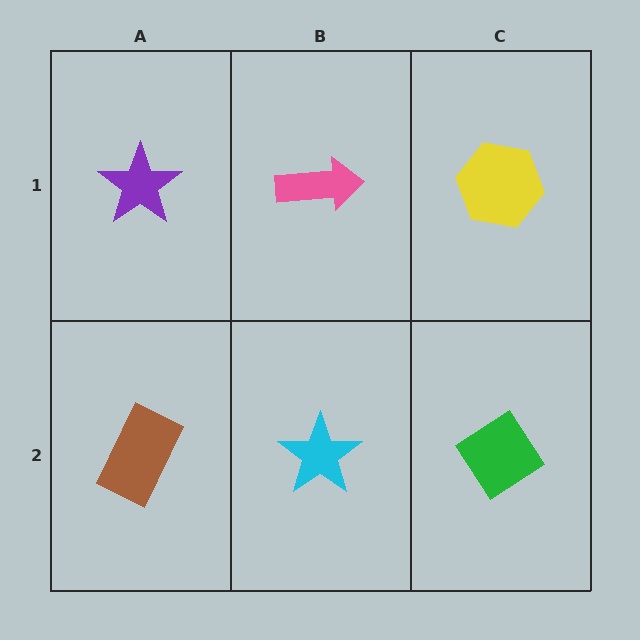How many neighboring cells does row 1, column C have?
2.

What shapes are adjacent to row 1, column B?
A cyan star (row 2, column B), a purple star (row 1, column A), a yellow hexagon (row 1, column C).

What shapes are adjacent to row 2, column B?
A pink arrow (row 1, column B), a brown rectangle (row 2, column A), a green diamond (row 2, column C).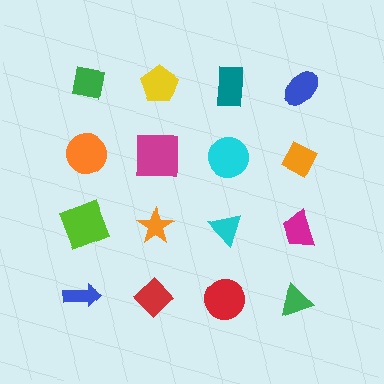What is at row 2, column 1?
An orange circle.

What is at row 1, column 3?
A teal rectangle.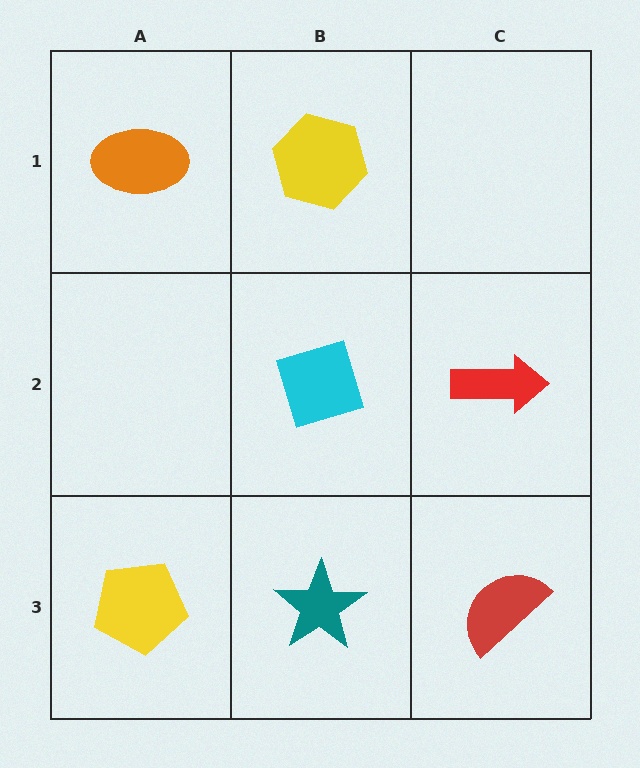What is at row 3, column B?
A teal star.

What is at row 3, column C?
A red semicircle.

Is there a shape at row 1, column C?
No, that cell is empty.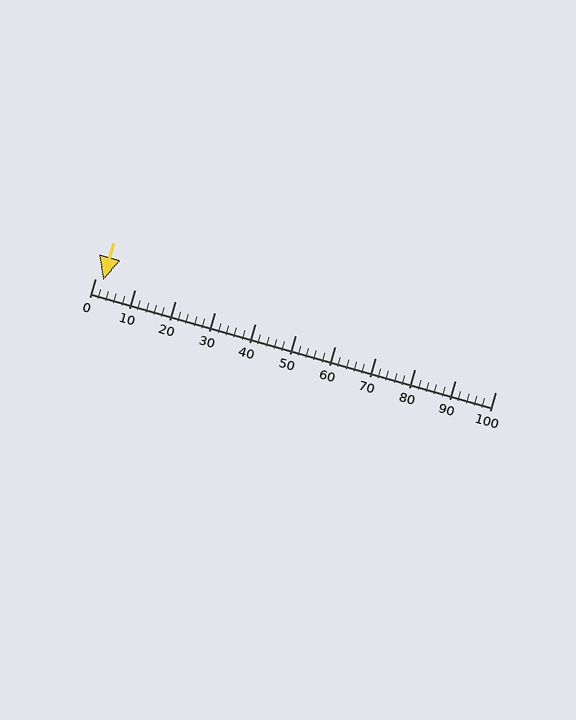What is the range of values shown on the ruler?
The ruler shows values from 0 to 100.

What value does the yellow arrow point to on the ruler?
The yellow arrow points to approximately 2.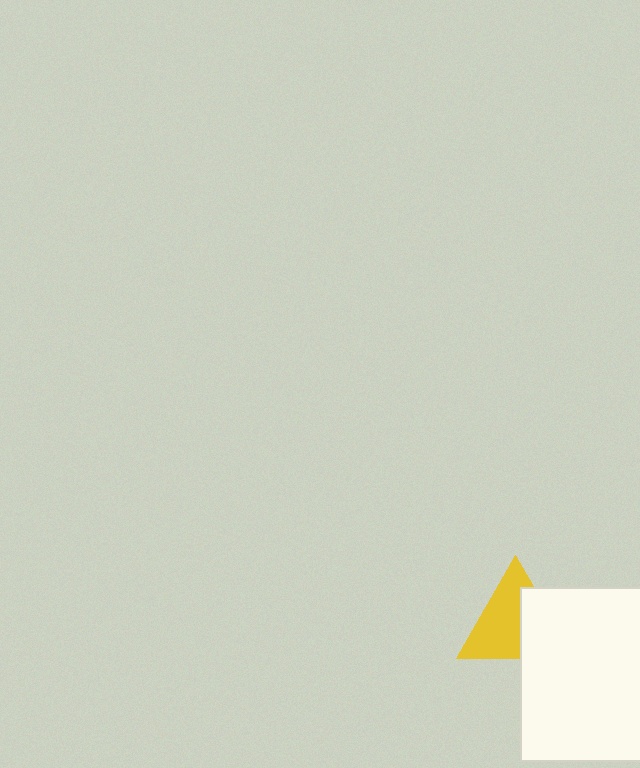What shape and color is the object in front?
The object in front is a white rectangle.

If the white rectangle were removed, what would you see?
You would see the complete yellow triangle.